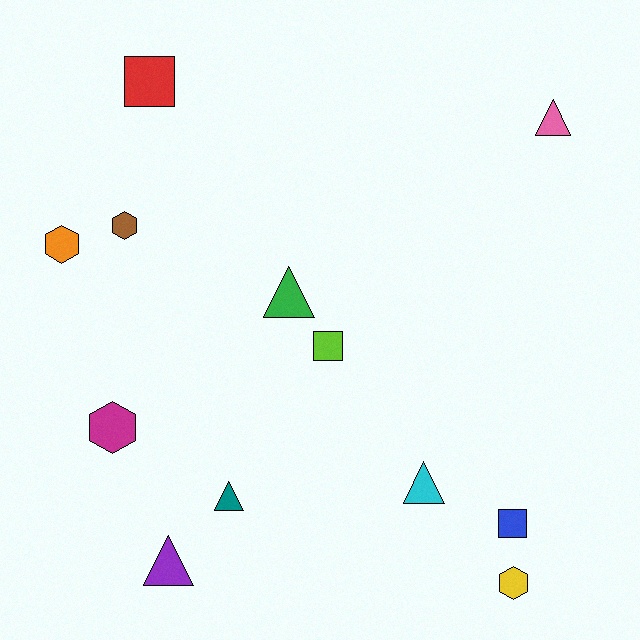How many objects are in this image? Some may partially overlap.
There are 12 objects.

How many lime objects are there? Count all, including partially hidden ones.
There is 1 lime object.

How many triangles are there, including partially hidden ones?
There are 5 triangles.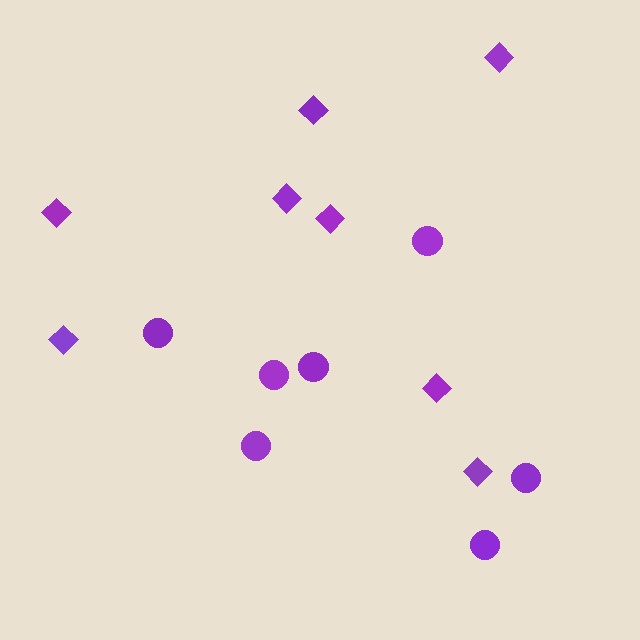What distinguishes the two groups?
There are 2 groups: one group of diamonds (8) and one group of circles (7).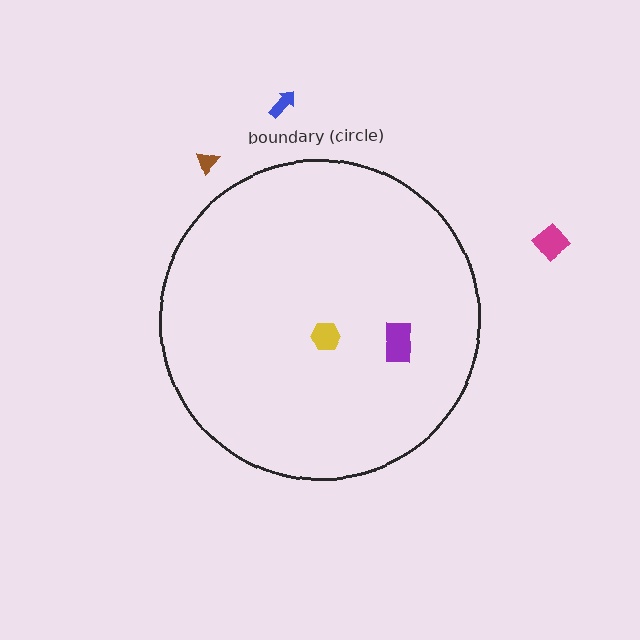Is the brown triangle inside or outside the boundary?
Outside.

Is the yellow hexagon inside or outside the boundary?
Inside.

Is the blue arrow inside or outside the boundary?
Outside.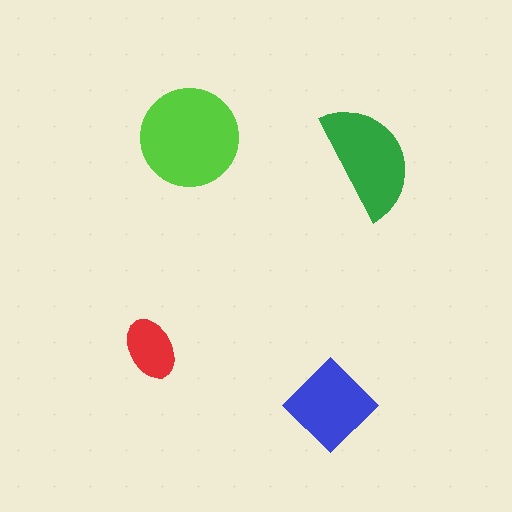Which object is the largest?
The lime circle.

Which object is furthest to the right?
The green semicircle is rightmost.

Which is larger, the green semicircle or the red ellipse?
The green semicircle.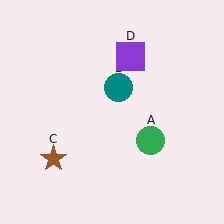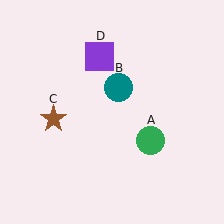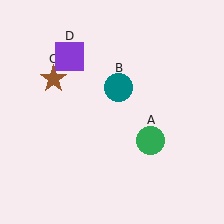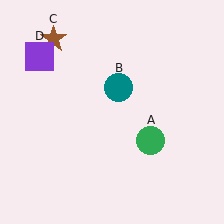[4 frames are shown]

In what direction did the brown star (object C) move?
The brown star (object C) moved up.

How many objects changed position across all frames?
2 objects changed position: brown star (object C), purple square (object D).